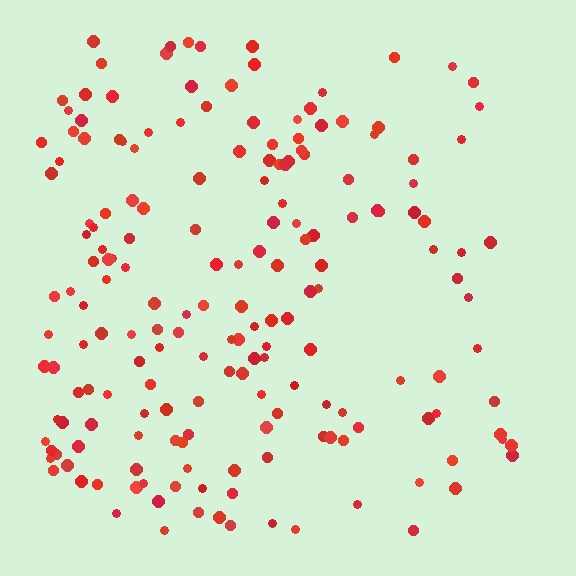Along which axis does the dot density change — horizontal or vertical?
Horizontal.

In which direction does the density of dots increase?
From right to left, with the left side densest.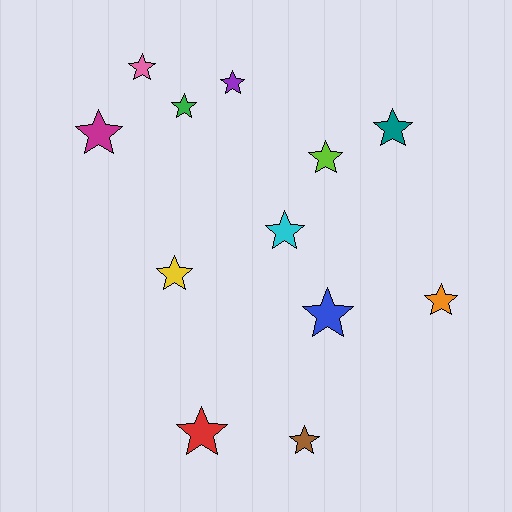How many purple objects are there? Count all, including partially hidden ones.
There is 1 purple object.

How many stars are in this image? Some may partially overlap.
There are 12 stars.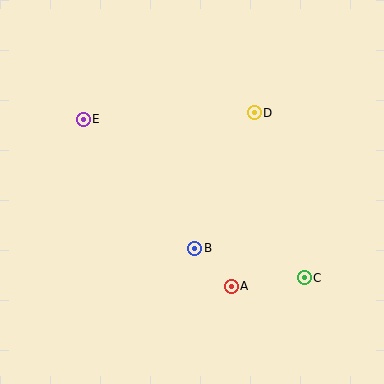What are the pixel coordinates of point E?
Point E is at (83, 119).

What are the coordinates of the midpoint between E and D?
The midpoint between E and D is at (169, 116).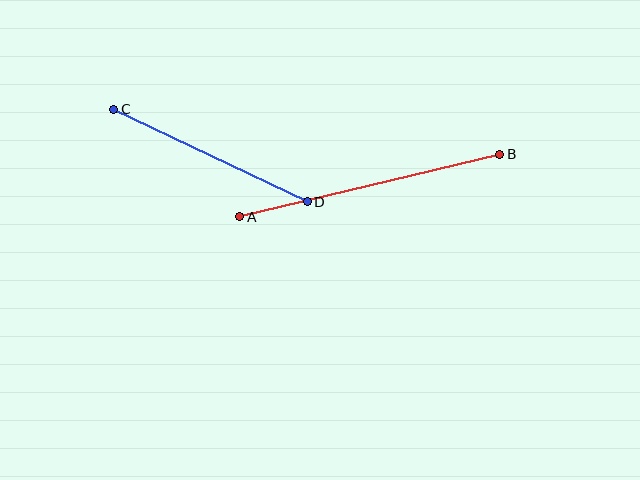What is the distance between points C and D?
The distance is approximately 214 pixels.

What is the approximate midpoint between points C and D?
The midpoint is at approximately (210, 155) pixels.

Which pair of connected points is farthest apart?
Points A and B are farthest apart.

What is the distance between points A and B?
The distance is approximately 267 pixels.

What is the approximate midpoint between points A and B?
The midpoint is at approximately (370, 186) pixels.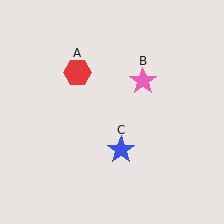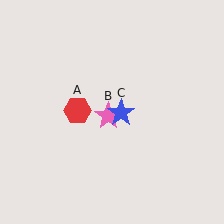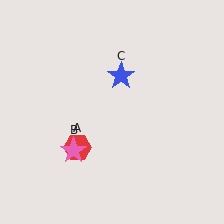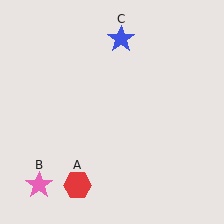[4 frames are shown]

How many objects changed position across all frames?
3 objects changed position: red hexagon (object A), pink star (object B), blue star (object C).